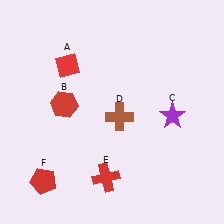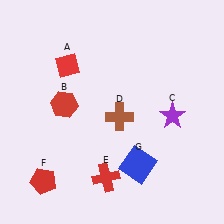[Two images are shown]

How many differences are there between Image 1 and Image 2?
There is 1 difference between the two images.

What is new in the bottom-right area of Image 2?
A blue square (G) was added in the bottom-right area of Image 2.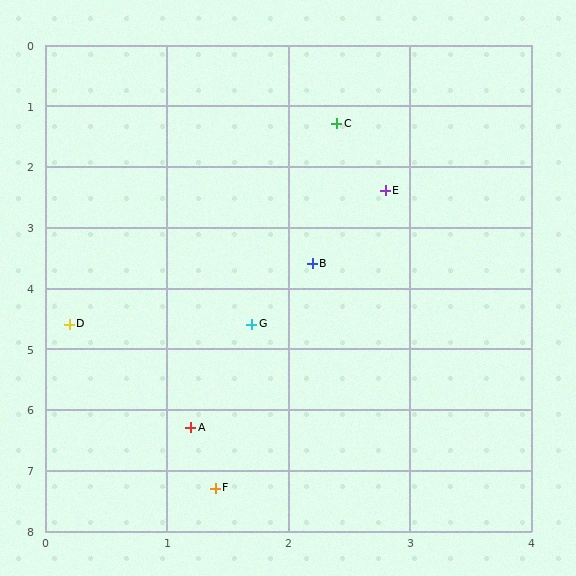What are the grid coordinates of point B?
Point B is at approximately (2.2, 3.6).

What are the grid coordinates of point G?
Point G is at approximately (1.7, 4.6).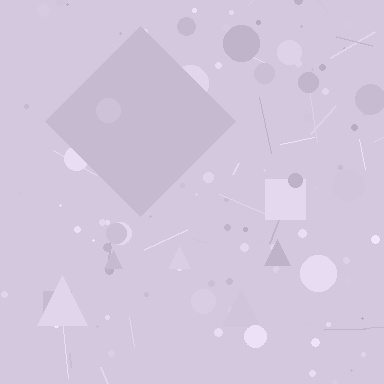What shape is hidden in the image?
A diamond is hidden in the image.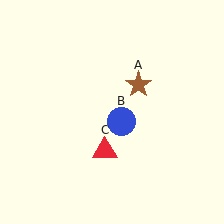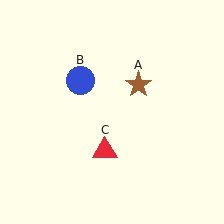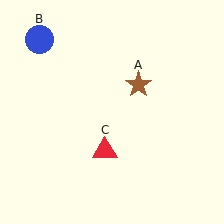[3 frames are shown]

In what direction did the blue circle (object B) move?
The blue circle (object B) moved up and to the left.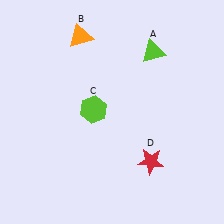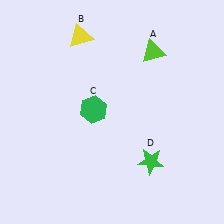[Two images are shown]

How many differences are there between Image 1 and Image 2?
There are 3 differences between the two images.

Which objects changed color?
B changed from orange to yellow. C changed from lime to green. D changed from red to green.